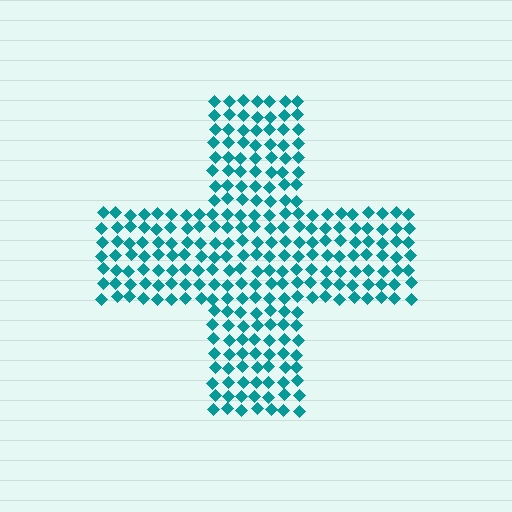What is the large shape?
The large shape is a cross.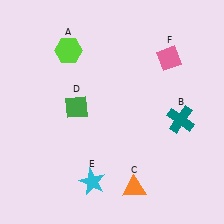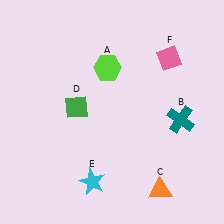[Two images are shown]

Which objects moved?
The objects that moved are: the lime hexagon (A), the orange triangle (C).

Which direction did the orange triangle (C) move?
The orange triangle (C) moved right.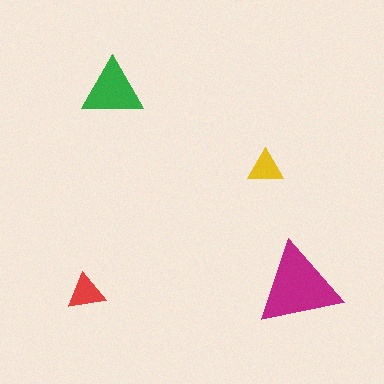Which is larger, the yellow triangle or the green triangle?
The green one.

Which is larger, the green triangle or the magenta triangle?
The magenta one.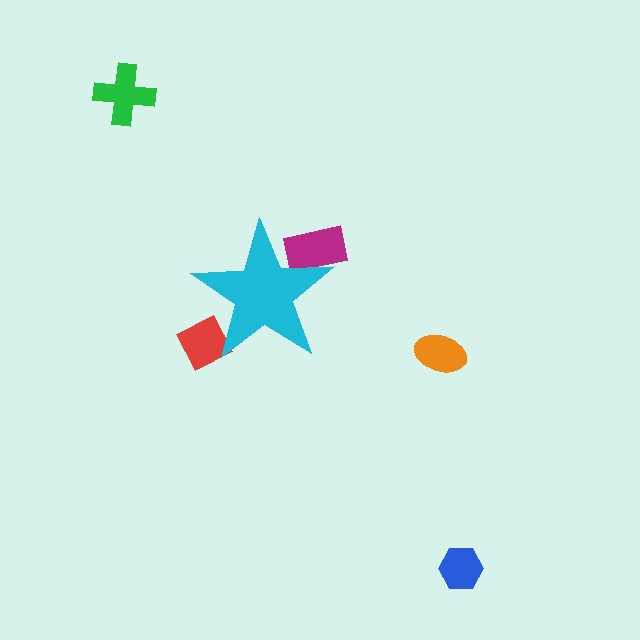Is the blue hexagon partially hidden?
No, the blue hexagon is fully visible.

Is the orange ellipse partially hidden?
No, the orange ellipse is fully visible.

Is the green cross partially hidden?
No, the green cross is fully visible.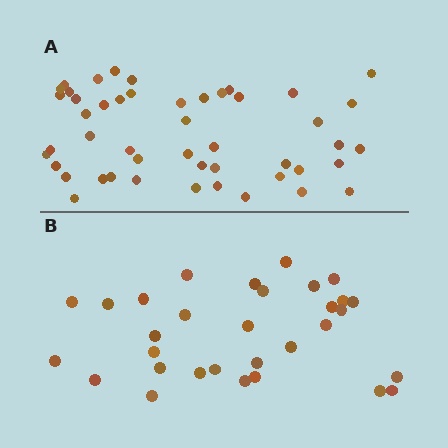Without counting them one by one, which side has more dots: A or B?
Region A (the top region) has more dots.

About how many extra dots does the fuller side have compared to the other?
Region A has approximately 15 more dots than region B.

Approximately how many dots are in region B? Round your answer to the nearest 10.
About 30 dots. (The exact count is 31, which rounds to 30.)